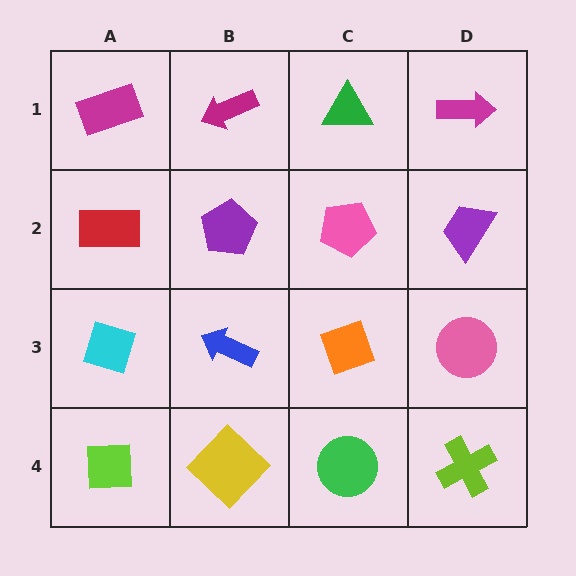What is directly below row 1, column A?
A red rectangle.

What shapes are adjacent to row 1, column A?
A red rectangle (row 2, column A), a magenta arrow (row 1, column B).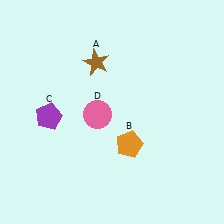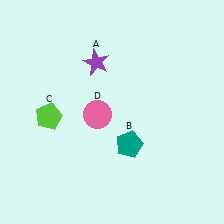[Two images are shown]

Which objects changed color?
A changed from brown to purple. B changed from orange to teal. C changed from purple to lime.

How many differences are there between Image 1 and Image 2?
There are 3 differences between the two images.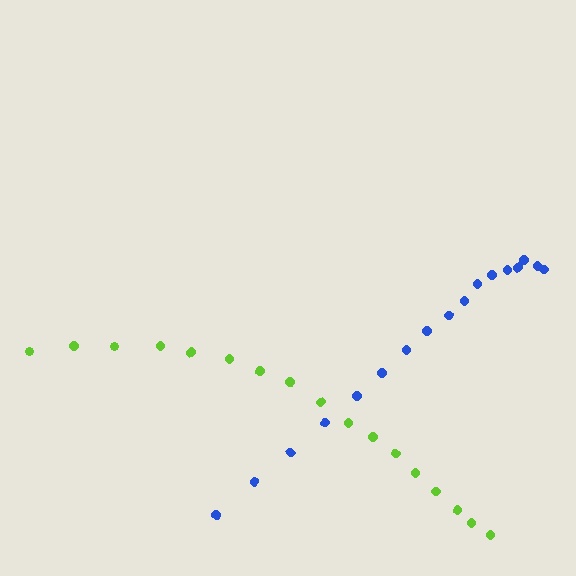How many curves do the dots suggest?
There are 2 distinct paths.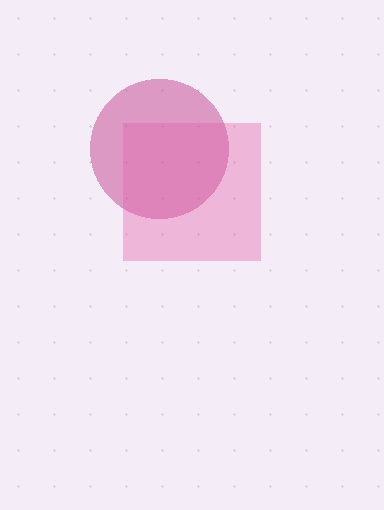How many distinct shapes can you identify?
There are 2 distinct shapes: a magenta circle, a pink square.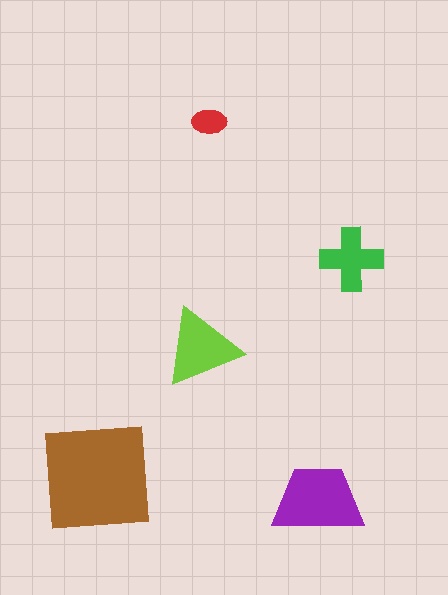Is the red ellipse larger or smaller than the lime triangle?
Smaller.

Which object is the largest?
The brown square.